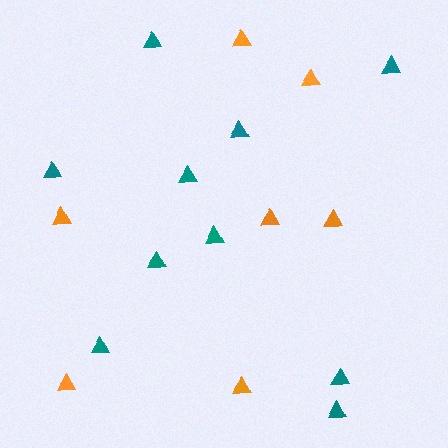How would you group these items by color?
There are 2 groups: one group of orange triangles (7) and one group of teal triangles (10).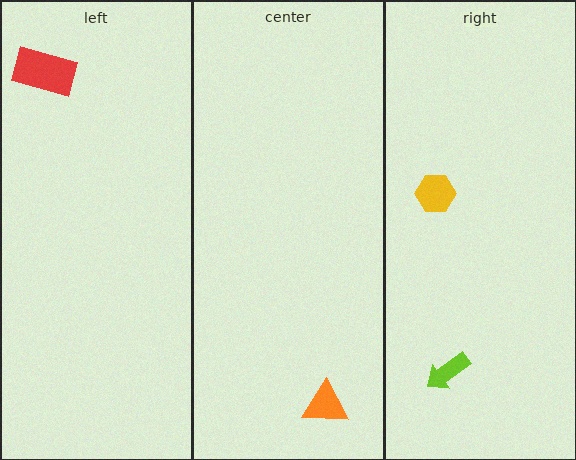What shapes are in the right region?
The lime arrow, the yellow hexagon.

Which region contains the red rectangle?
The left region.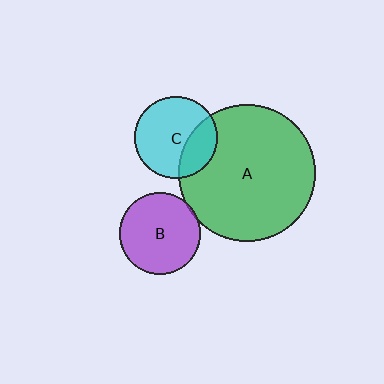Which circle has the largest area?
Circle A (green).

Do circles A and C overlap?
Yes.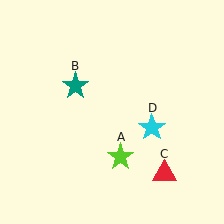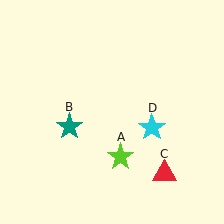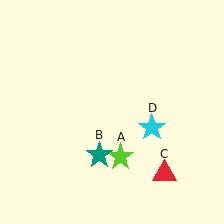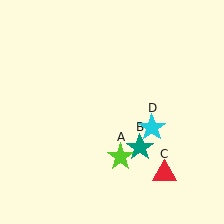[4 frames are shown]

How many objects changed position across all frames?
1 object changed position: teal star (object B).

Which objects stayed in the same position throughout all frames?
Lime star (object A) and red triangle (object C) and cyan star (object D) remained stationary.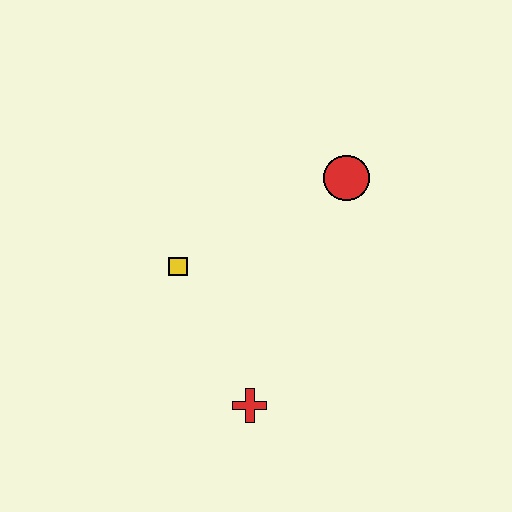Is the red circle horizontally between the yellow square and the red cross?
No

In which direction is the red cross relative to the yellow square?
The red cross is below the yellow square.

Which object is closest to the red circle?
The yellow square is closest to the red circle.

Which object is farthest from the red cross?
The red circle is farthest from the red cross.